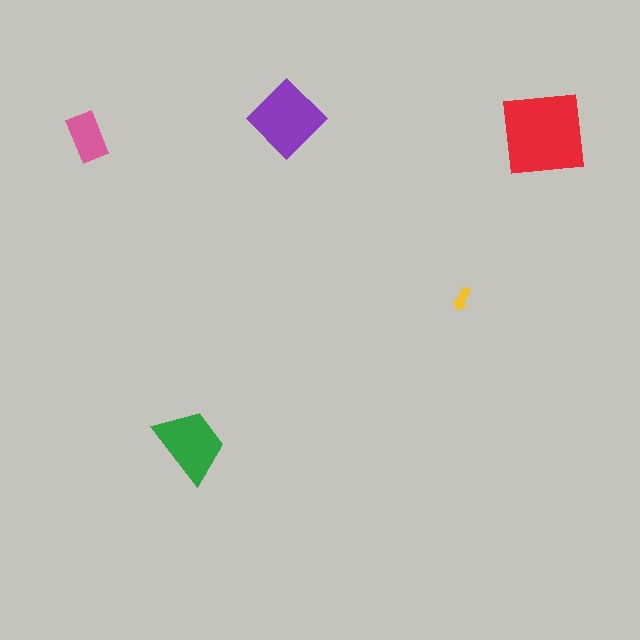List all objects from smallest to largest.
The yellow arrow, the pink rectangle, the green trapezoid, the purple diamond, the red square.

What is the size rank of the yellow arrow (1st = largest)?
5th.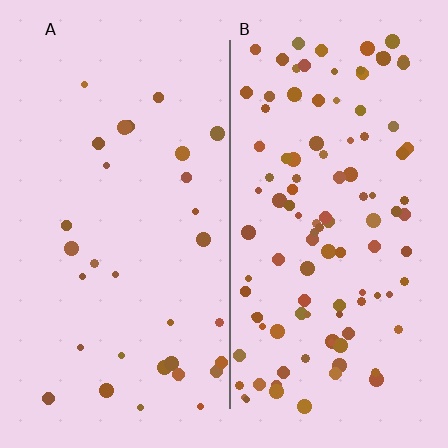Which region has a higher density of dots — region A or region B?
B (the right).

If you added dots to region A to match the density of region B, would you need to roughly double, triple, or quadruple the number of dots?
Approximately quadruple.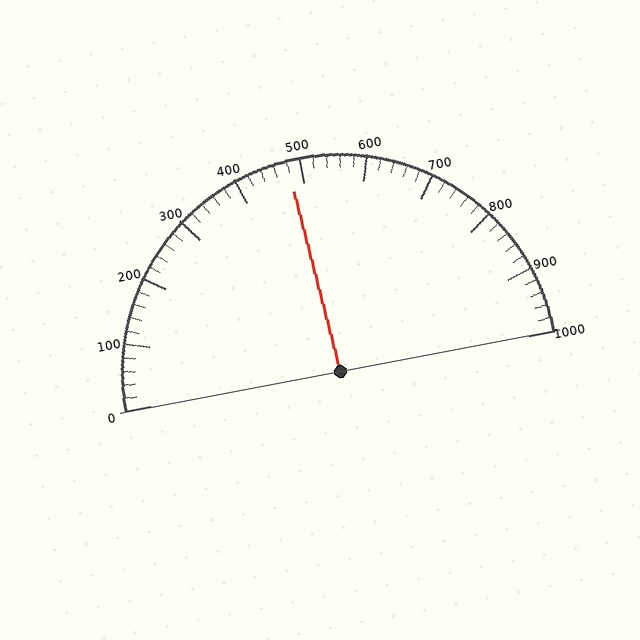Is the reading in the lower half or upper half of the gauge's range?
The reading is in the lower half of the range (0 to 1000).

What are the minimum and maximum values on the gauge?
The gauge ranges from 0 to 1000.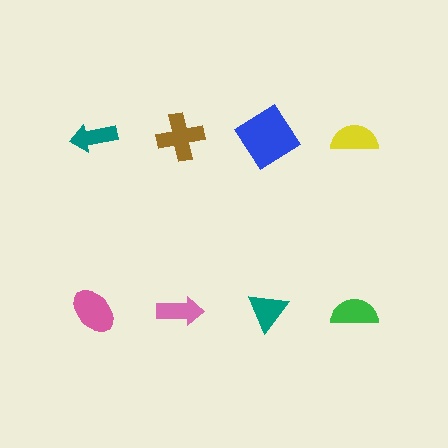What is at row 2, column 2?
A pink arrow.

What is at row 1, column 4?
A yellow semicircle.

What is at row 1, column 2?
A brown cross.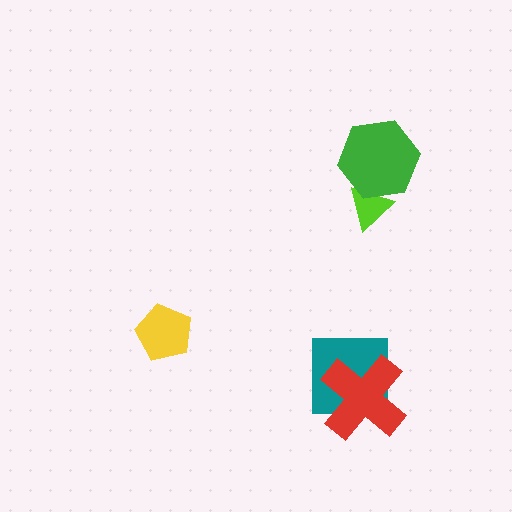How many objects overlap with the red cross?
1 object overlaps with the red cross.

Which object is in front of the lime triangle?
The green hexagon is in front of the lime triangle.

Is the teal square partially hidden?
Yes, it is partially covered by another shape.